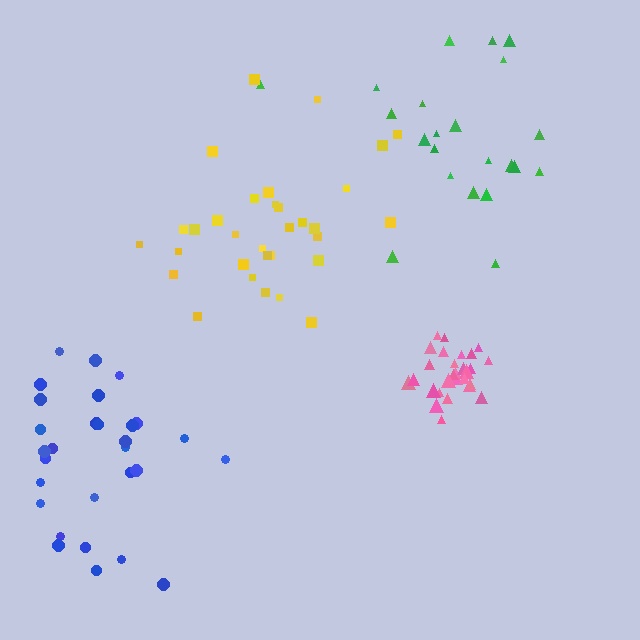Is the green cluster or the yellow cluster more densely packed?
Yellow.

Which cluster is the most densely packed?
Pink.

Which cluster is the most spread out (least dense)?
Green.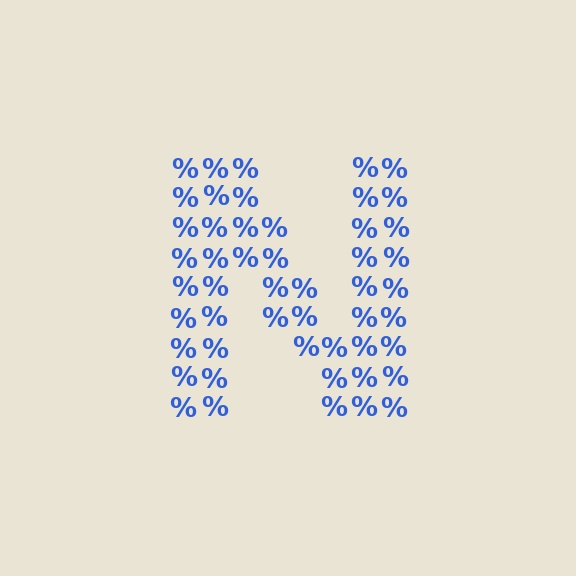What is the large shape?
The large shape is the letter N.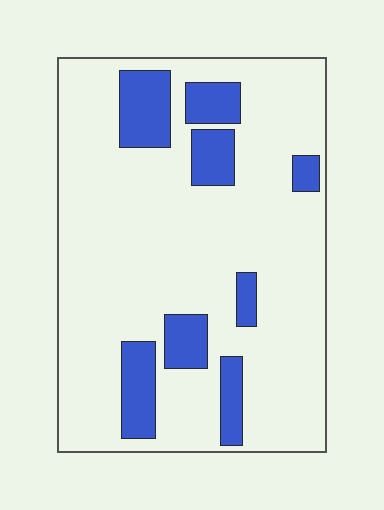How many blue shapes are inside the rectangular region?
8.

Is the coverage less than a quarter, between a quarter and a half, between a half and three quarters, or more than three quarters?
Less than a quarter.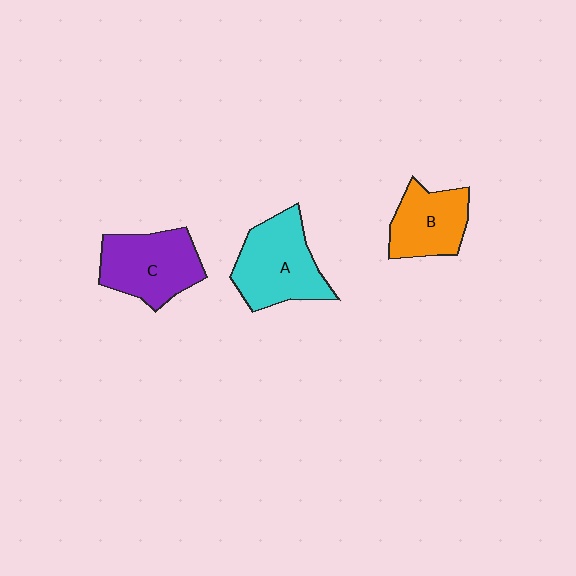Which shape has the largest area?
Shape A (cyan).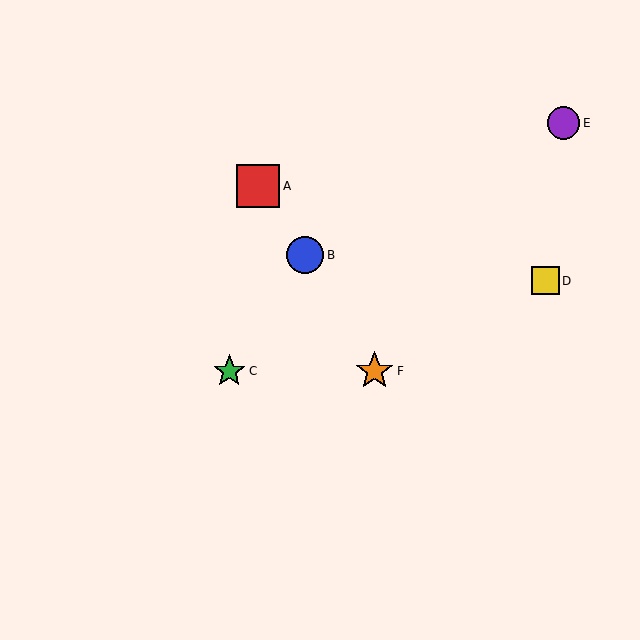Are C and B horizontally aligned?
No, C is at y≈371 and B is at y≈255.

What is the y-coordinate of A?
Object A is at y≈186.